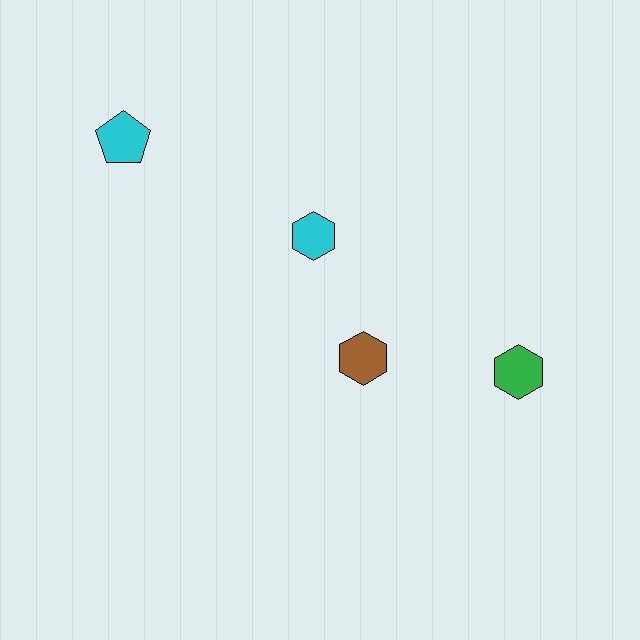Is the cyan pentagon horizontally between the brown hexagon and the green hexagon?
No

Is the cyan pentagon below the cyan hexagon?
No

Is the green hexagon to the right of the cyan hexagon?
Yes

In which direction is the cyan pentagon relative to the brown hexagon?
The cyan pentagon is to the left of the brown hexagon.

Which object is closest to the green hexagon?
The brown hexagon is closest to the green hexagon.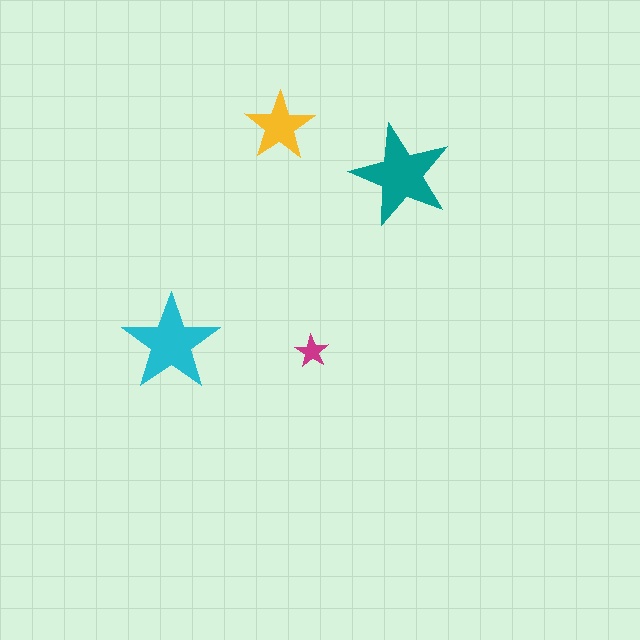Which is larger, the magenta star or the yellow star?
The yellow one.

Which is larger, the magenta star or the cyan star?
The cyan one.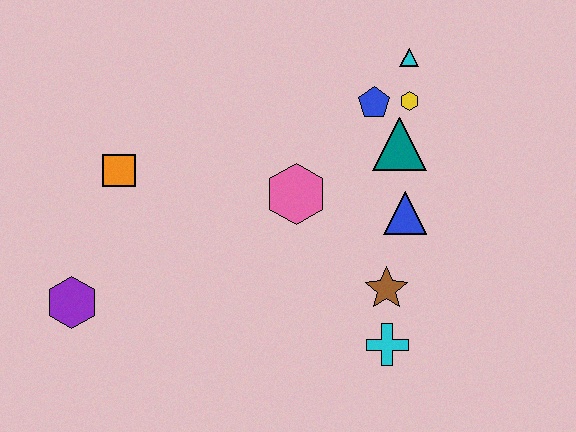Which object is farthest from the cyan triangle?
The purple hexagon is farthest from the cyan triangle.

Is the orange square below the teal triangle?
Yes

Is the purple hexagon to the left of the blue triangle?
Yes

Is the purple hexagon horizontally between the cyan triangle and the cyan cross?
No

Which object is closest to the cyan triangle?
The yellow hexagon is closest to the cyan triangle.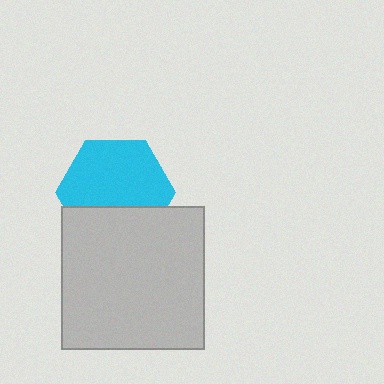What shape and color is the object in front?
The object in front is a light gray square.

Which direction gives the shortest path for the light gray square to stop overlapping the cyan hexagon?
Moving down gives the shortest separation.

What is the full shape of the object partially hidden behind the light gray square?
The partially hidden object is a cyan hexagon.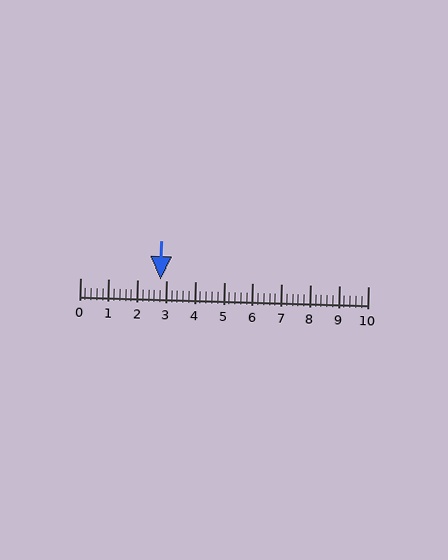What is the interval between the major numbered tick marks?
The major tick marks are spaced 1 units apart.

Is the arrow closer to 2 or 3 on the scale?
The arrow is closer to 3.